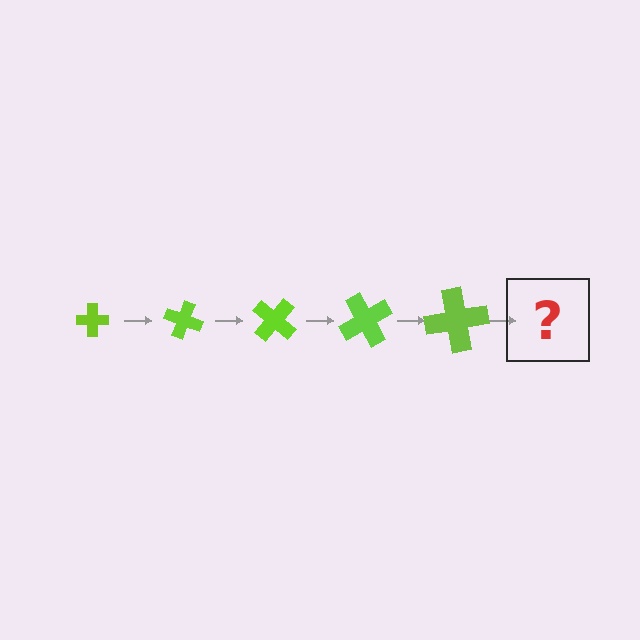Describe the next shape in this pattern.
It should be a cross, larger than the previous one and rotated 100 degrees from the start.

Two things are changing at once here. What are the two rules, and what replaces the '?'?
The two rules are that the cross grows larger each step and it rotates 20 degrees each step. The '?' should be a cross, larger than the previous one and rotated 100 degrees from the start.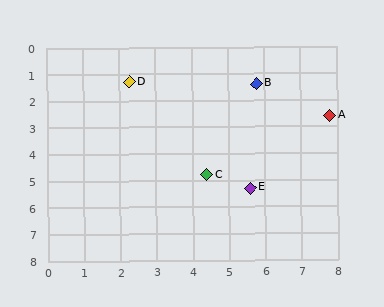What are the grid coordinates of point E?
Point E is at approximately (5.6, 5.3).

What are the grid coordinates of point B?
Point B is at approximately (5.8, 1.4).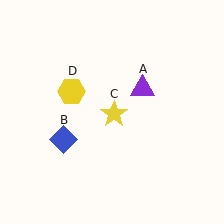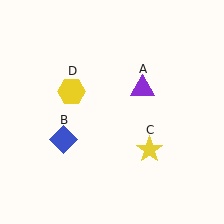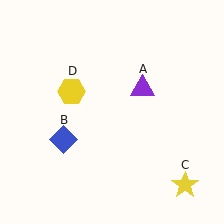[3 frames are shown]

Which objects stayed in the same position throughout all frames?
Purple triangle (object A) and blue diamond (object B) and yellow hexagon (object D) remained stationary.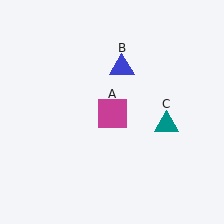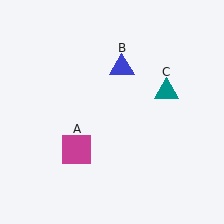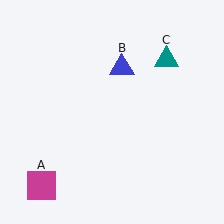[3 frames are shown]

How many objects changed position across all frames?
2 objects changed position: magenta square (object A), teal triangle (object C).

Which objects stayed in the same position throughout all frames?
Blue triangle (object B) remained stationary.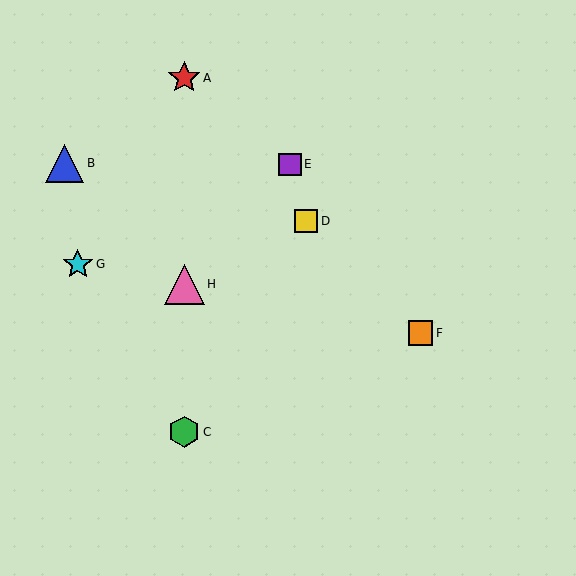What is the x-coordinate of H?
Object H is at x≈184.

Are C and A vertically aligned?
Yes, both are at x≈184.